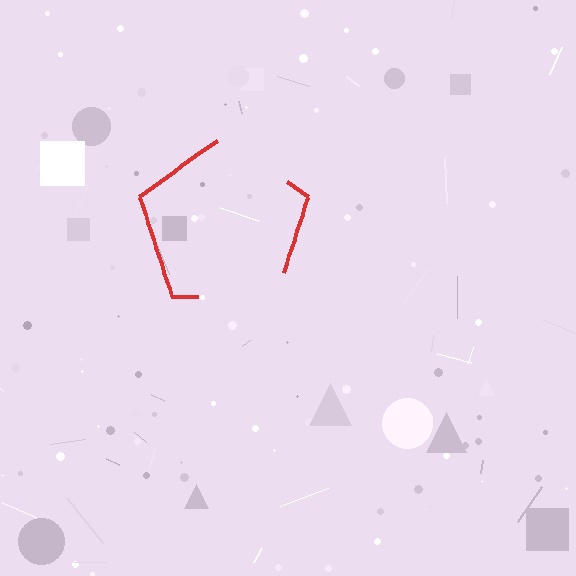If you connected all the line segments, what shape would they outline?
They would outline a pentagon.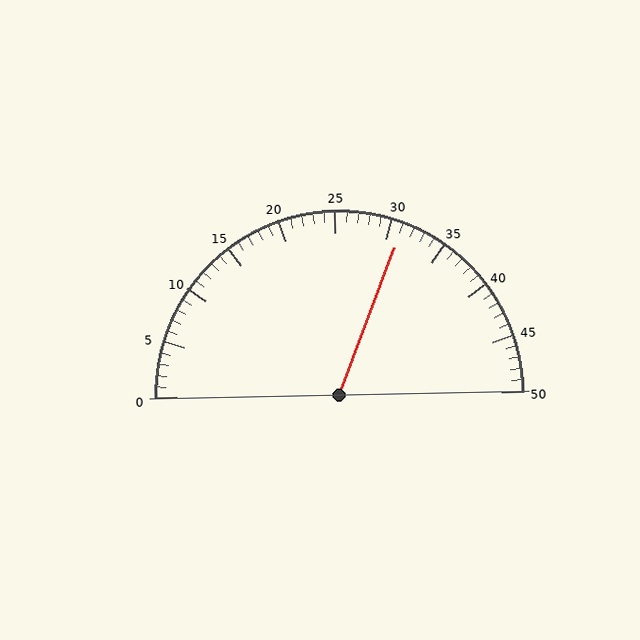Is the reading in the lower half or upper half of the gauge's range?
The reading is in the upper half of the range (0 to 50).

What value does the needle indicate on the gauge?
The needle indicates approximately 31.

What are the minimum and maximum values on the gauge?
The gauge ranges from 0 to 50.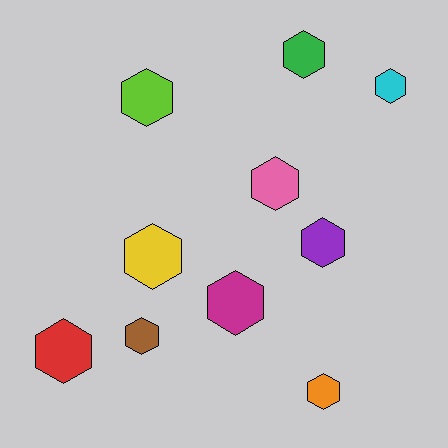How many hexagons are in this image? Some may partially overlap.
There are 10 hexagons.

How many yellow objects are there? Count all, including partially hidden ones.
There is 1 yellow object.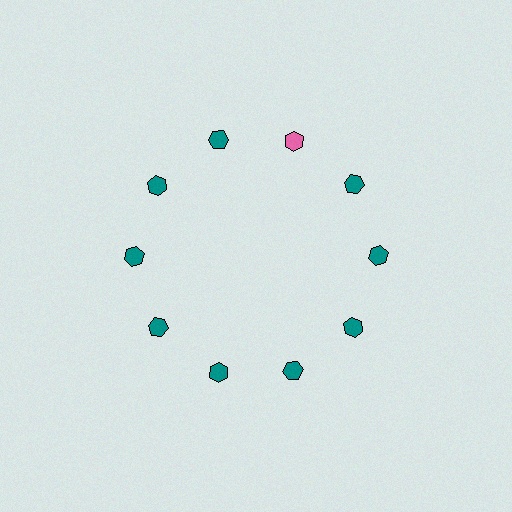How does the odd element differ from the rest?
It has a different color: pink instead of teal.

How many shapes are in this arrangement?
There are 10 shapes arranged in a ring pattern.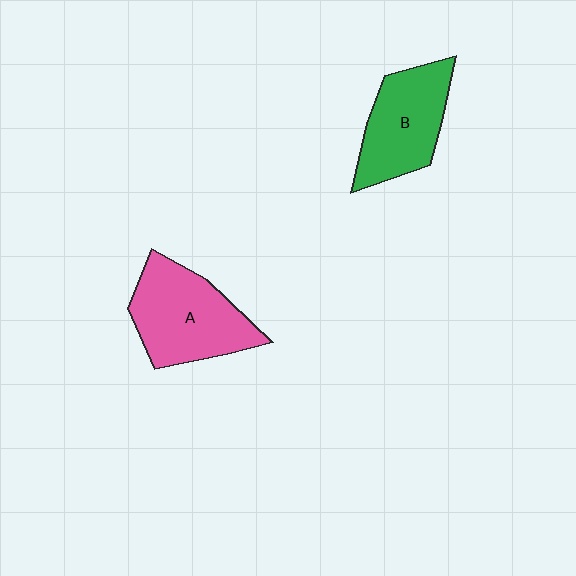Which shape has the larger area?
Shape A (pink).